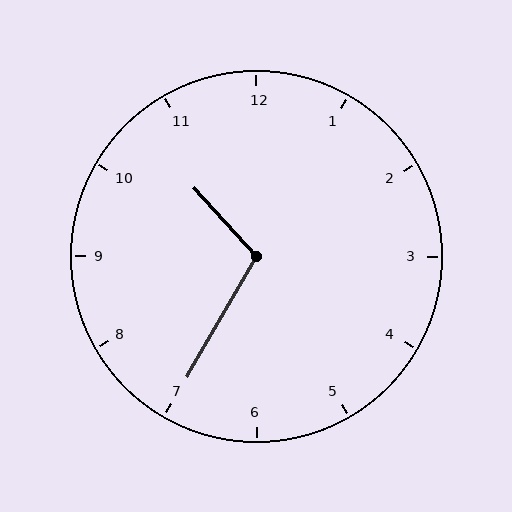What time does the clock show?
10:35.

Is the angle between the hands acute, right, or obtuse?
It is obtuse.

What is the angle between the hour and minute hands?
Approximately 108 degrees.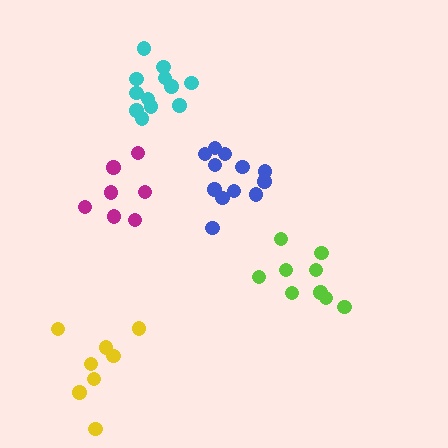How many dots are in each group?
Group 1: 12 dots, Group 2: 12 dots, Group 3: 7 dots, Group 4: 9 dots, Group 5: 8 dots (48 total).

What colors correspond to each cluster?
The clusters are colored: cyan, blue, magenta, lime, yellow.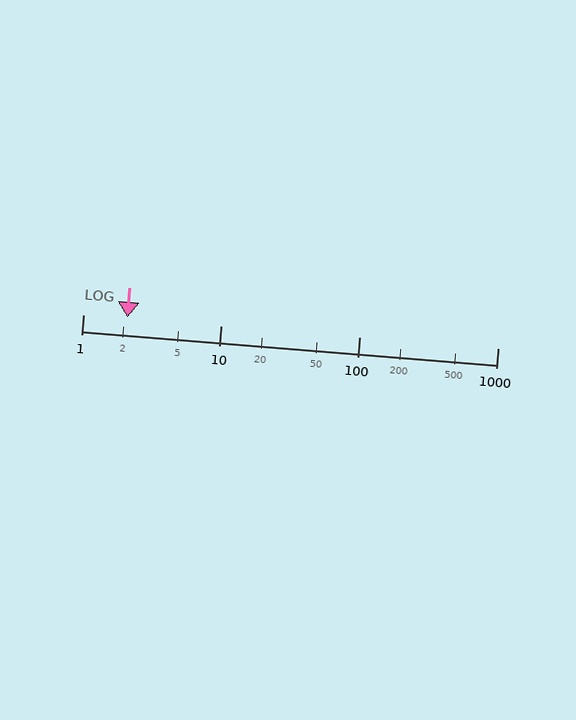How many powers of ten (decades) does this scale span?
The scale spans 3 decades, from 1 to 1000.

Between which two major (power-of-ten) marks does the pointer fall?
The pointer is between 1 and 10.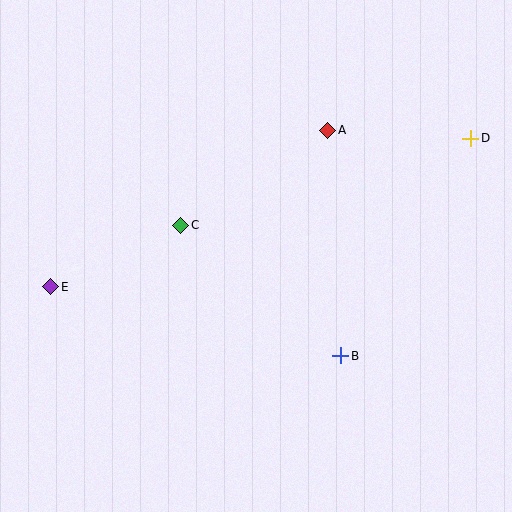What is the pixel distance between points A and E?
The distance between A and E is 318 pixels.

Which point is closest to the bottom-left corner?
Point E is closest to the bottom-left corner.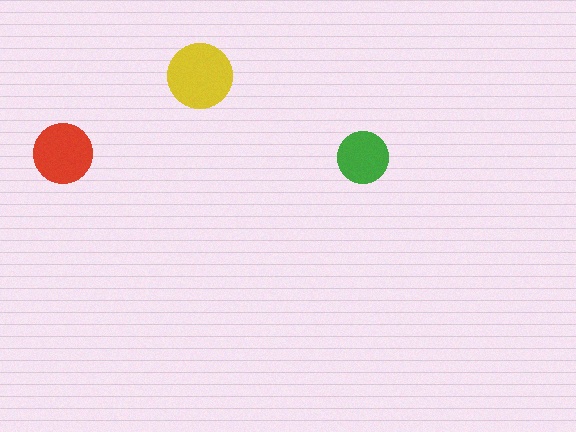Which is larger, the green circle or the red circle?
The red one.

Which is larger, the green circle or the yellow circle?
The yellow one.